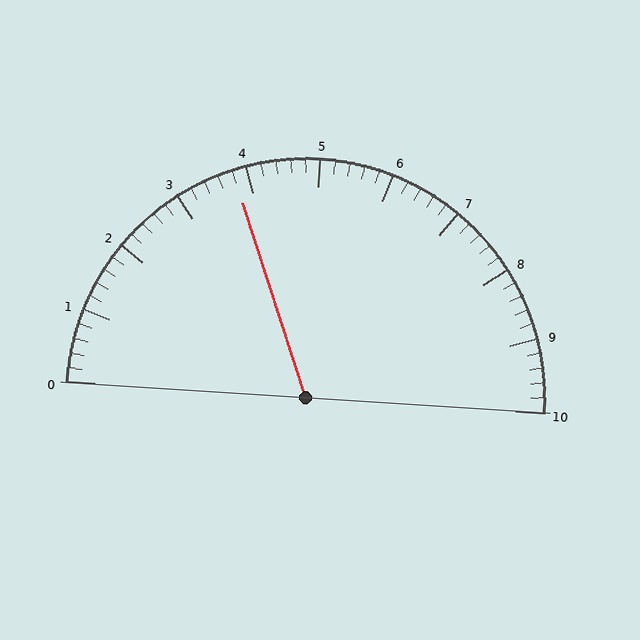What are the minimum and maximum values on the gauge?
The gauge ranges from 0 to 10.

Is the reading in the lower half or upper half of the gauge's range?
The reading is in the lower half of the range (0 to 10).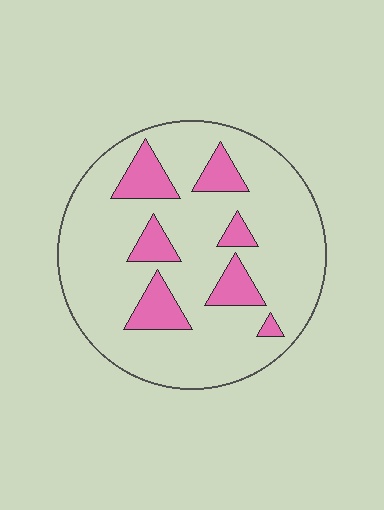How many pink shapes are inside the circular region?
7.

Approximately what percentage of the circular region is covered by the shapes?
Approximately 20%.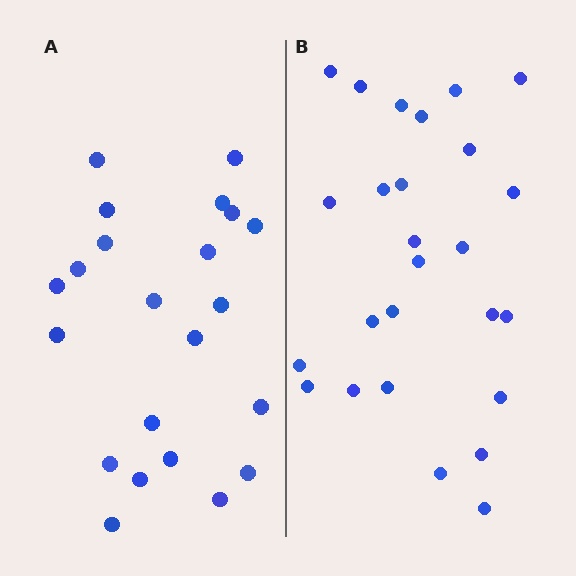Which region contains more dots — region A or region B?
Region B (the right region) has more dots.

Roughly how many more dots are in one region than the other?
Region B has about 4 more dots than region A.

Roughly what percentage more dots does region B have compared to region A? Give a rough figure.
About 20% more.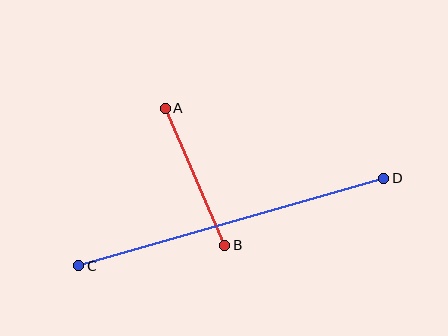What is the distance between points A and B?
The distance is approximately 149 pixels.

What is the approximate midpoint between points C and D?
The midpoint is at approximately (231, 222) pixels.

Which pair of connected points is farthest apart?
Points C and D are farthest apart.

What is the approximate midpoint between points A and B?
The midpoint is at approximately (195, 177) pixels.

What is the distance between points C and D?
The distance is approximately 318 pixels.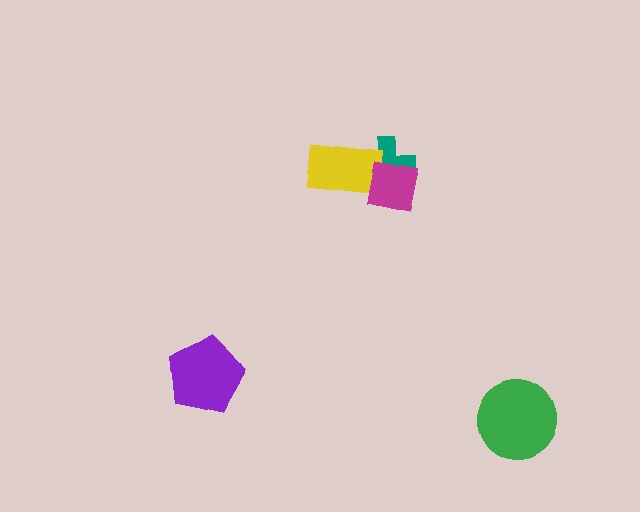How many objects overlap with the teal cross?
2 objects overlap with the teal cross.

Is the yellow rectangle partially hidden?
Yes, it is partially covered by another shape.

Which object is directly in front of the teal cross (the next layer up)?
The yellow rectangle is directly in front of the teal cross.